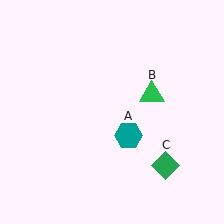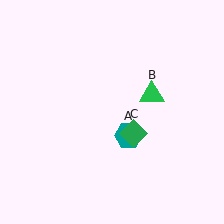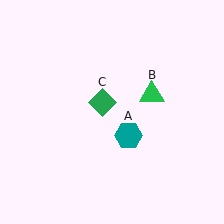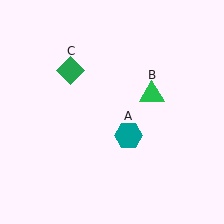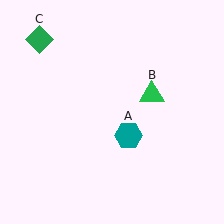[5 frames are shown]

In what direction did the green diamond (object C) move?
The green diamond (object C) moved up and to the left.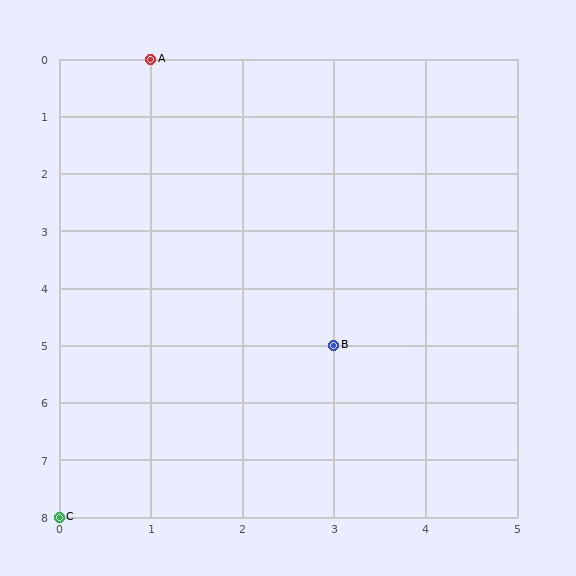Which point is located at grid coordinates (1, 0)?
Point A is at (1, 0).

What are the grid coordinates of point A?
Point A is at grid coordinates (1, 0).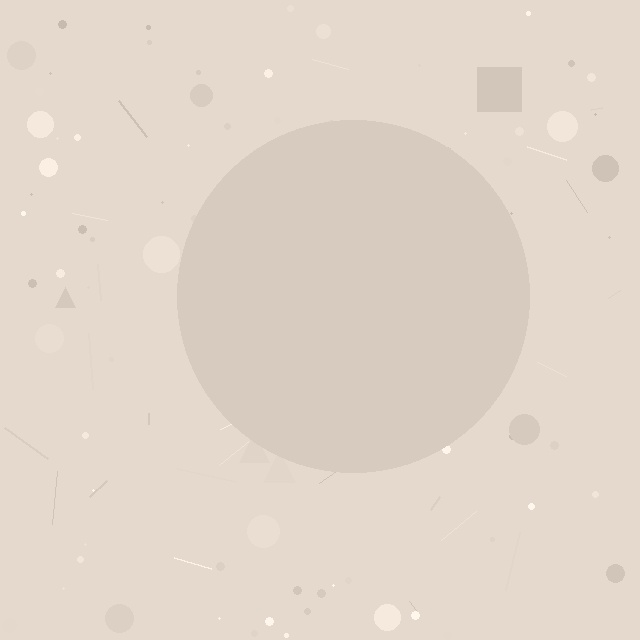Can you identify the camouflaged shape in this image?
The camouflaged shape is a circle.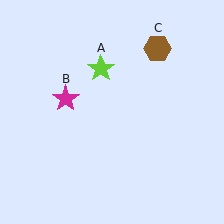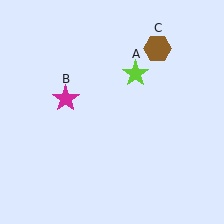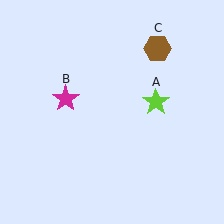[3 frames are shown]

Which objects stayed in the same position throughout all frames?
Magenta star (object B) and brown hexagon (object C) remained stationary.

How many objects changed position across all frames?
1 object changed position: lime star (object A).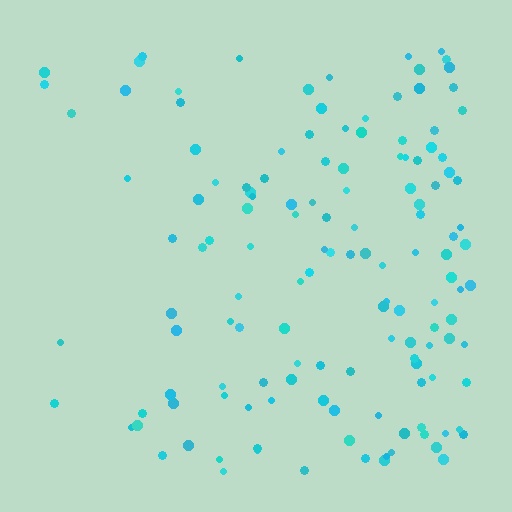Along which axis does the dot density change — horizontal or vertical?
Horizontal.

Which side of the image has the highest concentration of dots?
The right.